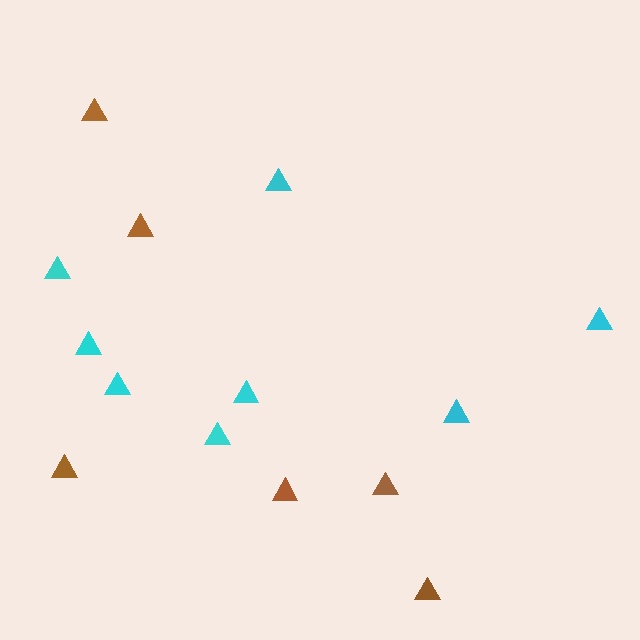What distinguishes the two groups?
There are 2 groups: one group of brown triangles (6) and one group of cyan triangles (8).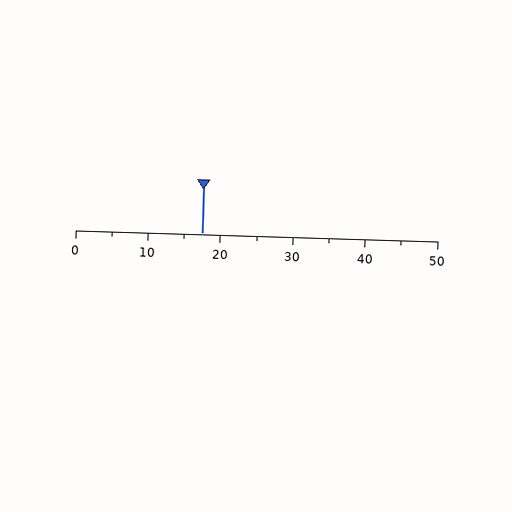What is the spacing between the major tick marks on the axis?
The major ticks are spaced 10 apart.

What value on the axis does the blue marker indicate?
The marker indicates approximately 17.5.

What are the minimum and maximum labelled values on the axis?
The axis runs from 0 to 50.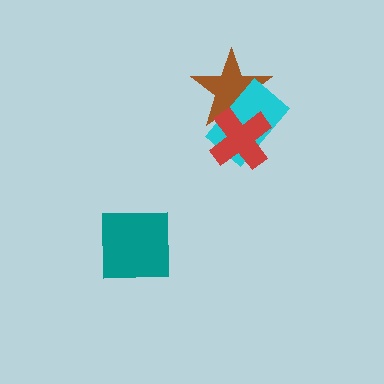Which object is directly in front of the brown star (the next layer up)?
The cyan rectangle is directly in front of the brown star.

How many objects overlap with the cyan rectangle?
2 objects overlap with the cyan rectangle.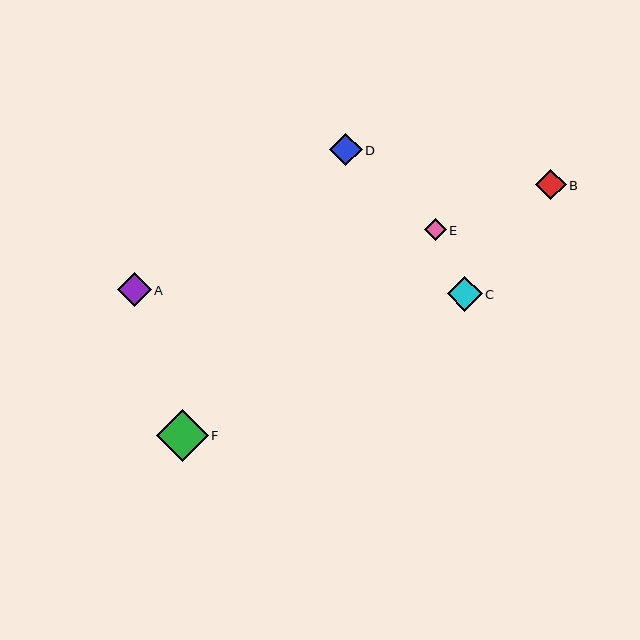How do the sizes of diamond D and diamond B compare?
Diamond D and diamond B are approximately the same size.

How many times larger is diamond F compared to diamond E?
Diamond F is approximately 2.4 times the size of diamond E.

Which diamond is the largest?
Diamond F is the largest with a size of approximately 52 pixels.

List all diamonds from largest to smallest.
From largest to smallest: F, C, A, D, B, E.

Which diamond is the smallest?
Diamond E is the smallest with a size of approximately 22 pixels.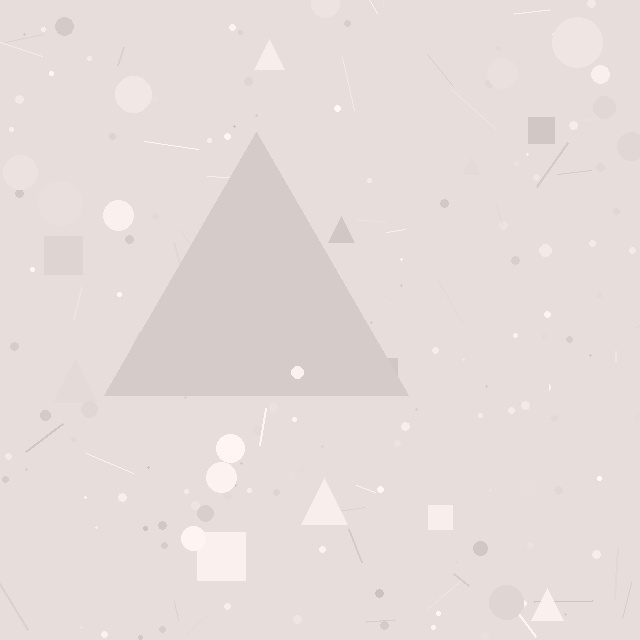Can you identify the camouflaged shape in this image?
The camouflaged shape is a triangle.